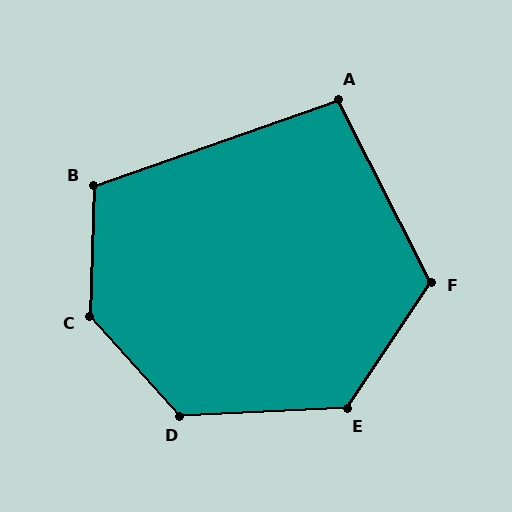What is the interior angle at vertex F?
Approximately 119 degrees (obtuse).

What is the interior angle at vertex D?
Approximately 129 degrees (obtuse).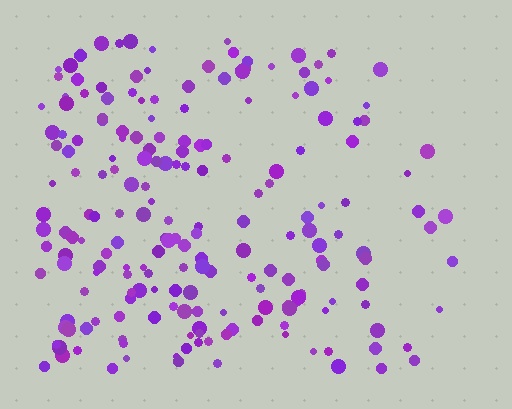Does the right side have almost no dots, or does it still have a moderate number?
Still a moderate number, just noticeably fewer than the left.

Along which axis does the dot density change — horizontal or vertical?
Horizontal.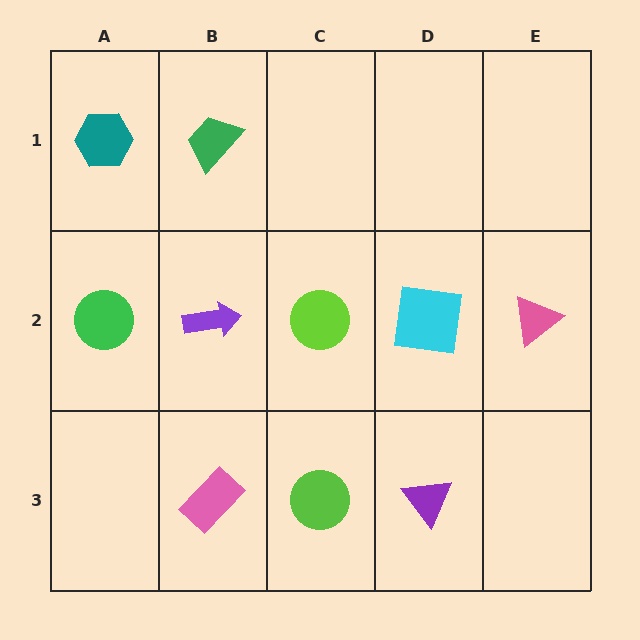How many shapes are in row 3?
3 shapes.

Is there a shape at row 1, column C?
No, that cell is empty.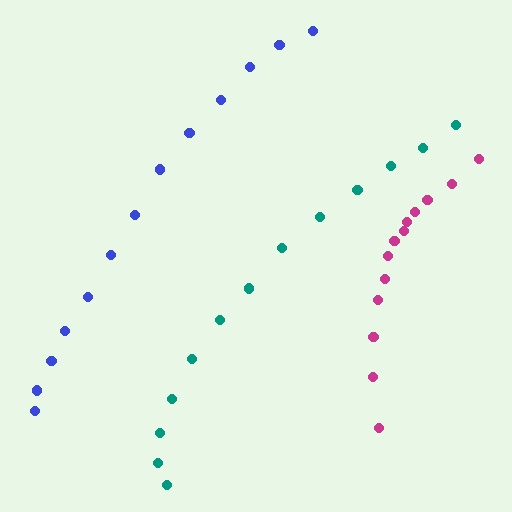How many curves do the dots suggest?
There are 3 distinct paths.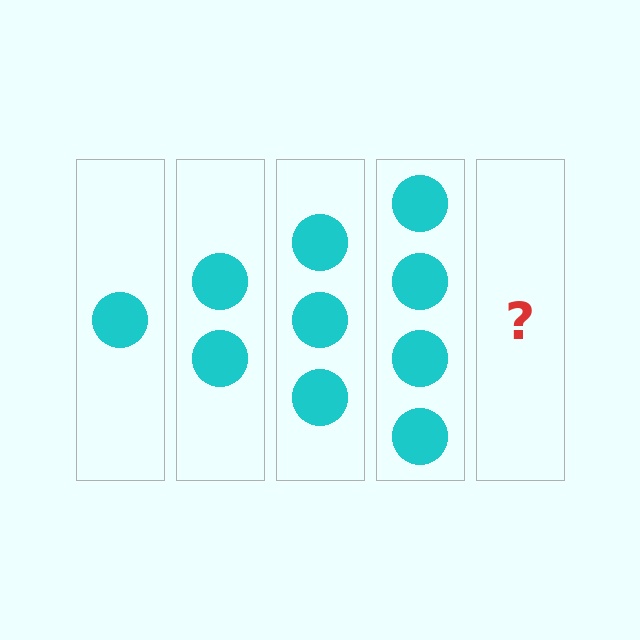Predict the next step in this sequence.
The next step is 5 circles.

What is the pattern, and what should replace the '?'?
The pattern is that each step adds one more circle. The '?' should be 5 circles.